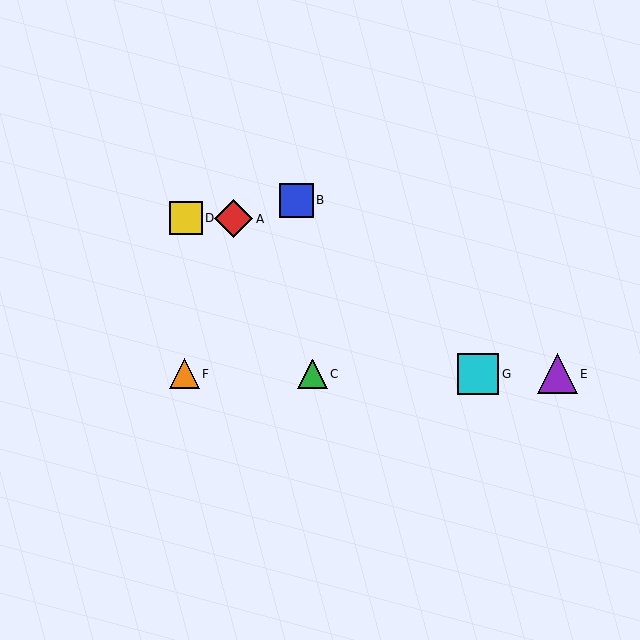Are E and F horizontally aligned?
Yes, both are at y≈374.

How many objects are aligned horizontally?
4 objects (C, E, F, G) are aligned horizontally.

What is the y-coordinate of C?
Object C is at y≈374.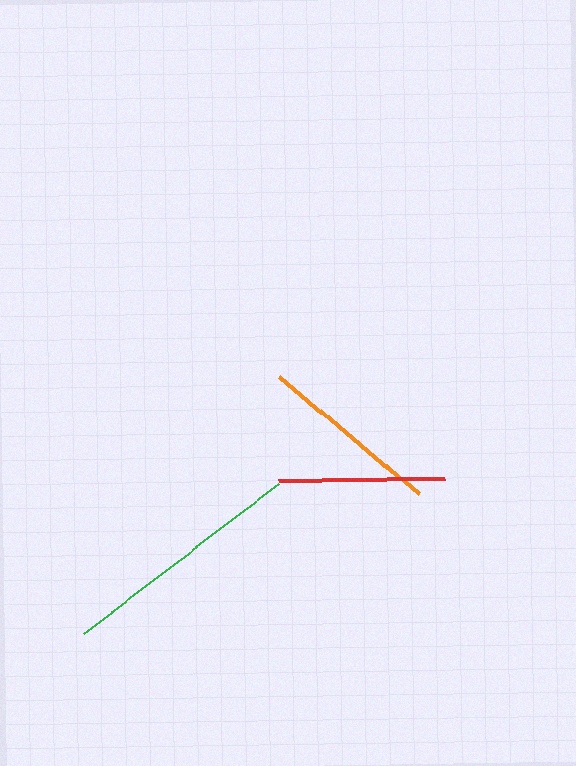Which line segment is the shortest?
The red line is the shortest at approximately 165 pixels.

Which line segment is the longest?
The green line is the longest at approximately 245 pixels.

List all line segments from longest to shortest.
From longest to shortest: green, orange, red.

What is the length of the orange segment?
The orange segment is approximately 182 pixels long.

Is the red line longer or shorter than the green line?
The green line is longer than the red line.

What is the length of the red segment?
The red segment is approximately 165 pixels long.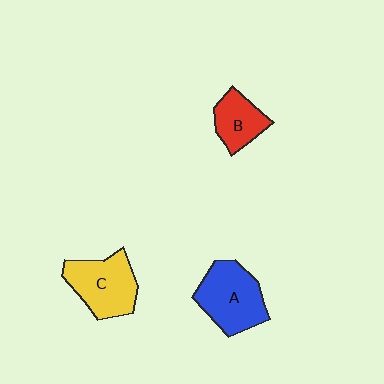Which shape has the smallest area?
Shape B (red).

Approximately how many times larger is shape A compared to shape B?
Approximately 1.6 times.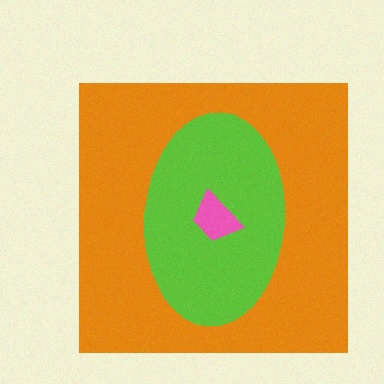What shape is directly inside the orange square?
The lime ellipse.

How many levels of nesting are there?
3.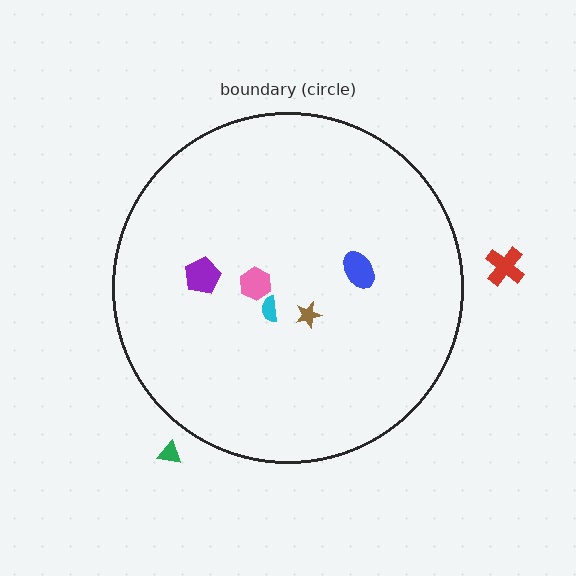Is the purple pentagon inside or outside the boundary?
Inside.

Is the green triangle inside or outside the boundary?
Outside.